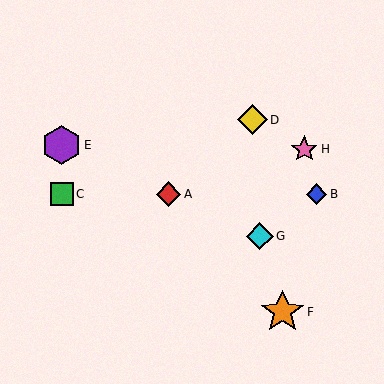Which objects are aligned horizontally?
Objects A, B, C are aligned horizontally.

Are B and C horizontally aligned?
Yes, both are at y≈194.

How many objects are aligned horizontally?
3 objects (A, B, C) are aligned horizontally.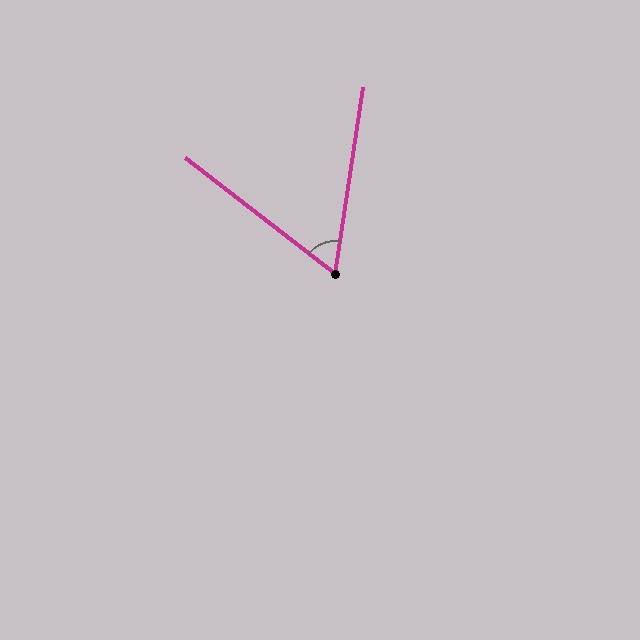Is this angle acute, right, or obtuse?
It is acute.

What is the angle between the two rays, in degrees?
Approximately 61 degrees.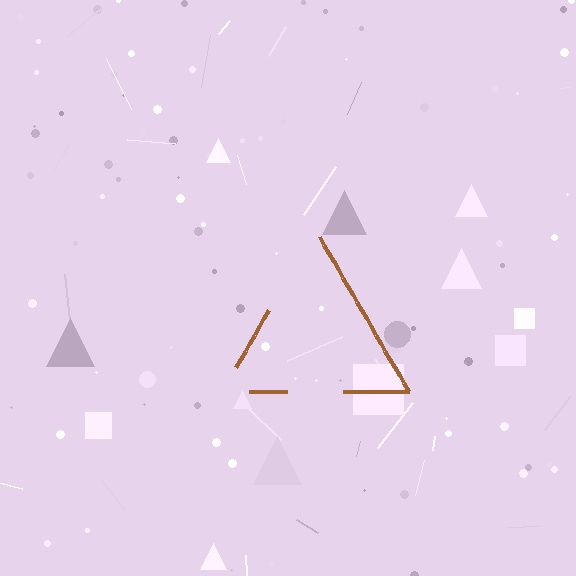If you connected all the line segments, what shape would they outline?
They would outline a triangle.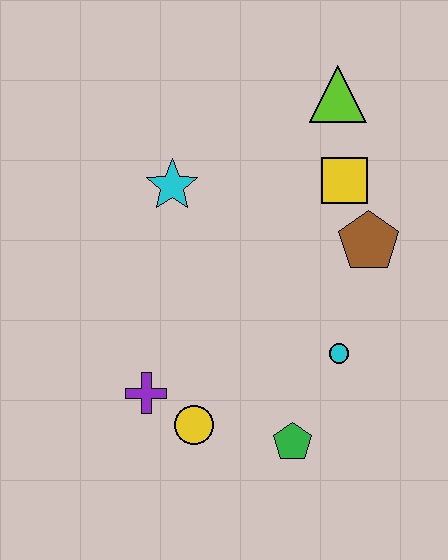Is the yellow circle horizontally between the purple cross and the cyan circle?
Yes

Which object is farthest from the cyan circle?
The lime triangle is farthest from the cyan circle.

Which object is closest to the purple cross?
The yellow circle is closest to the purple cross.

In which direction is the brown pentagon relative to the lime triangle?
The brown pentagon is below the lime triangle.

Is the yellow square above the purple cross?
Yes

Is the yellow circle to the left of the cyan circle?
Yes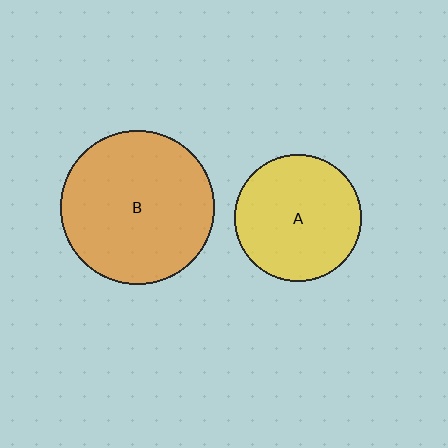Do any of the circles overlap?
No, none of the circles overlap.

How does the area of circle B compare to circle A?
Approximately 1.5 times.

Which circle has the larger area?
Circle B (orange).